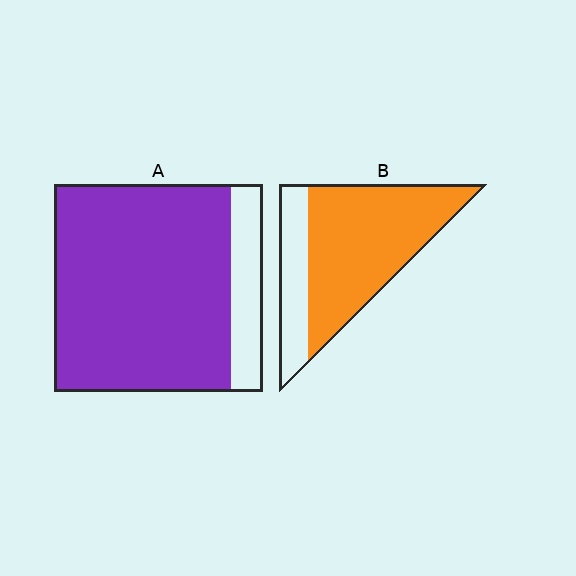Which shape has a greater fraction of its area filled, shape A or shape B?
Shape A.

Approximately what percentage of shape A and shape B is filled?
A is approximately 85% and B is approximately 75%.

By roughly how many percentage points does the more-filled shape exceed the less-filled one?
By roughly 10 percentage points (A over B).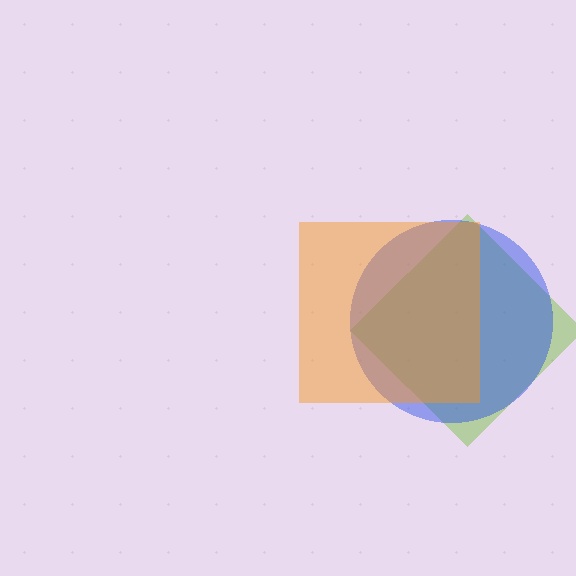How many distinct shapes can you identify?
There are 3 distinct shapes: a lime diamond, a blue circle, an orange square.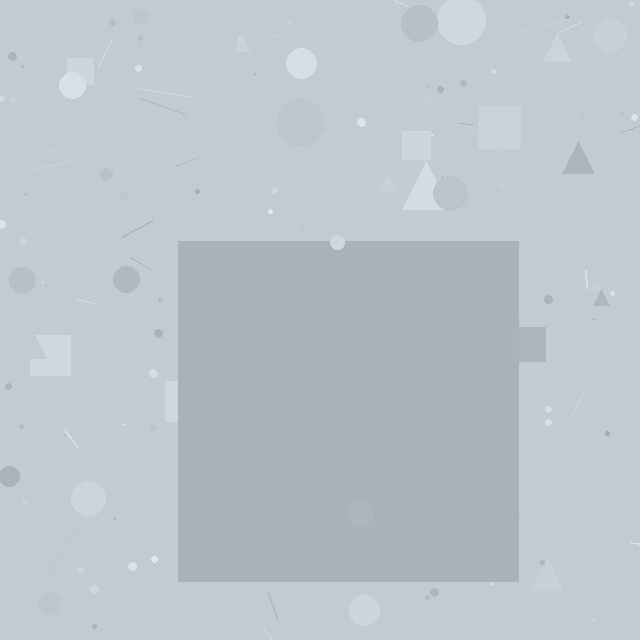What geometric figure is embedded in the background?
A square is embedded in the background.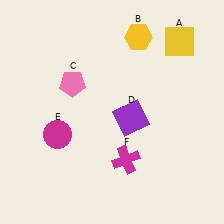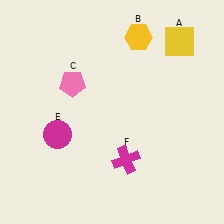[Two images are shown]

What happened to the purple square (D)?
The purple square (D) was removed in Image 2. It was in the bottom-right area of Image 1.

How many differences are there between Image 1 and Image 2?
There is 1 difference between the two images.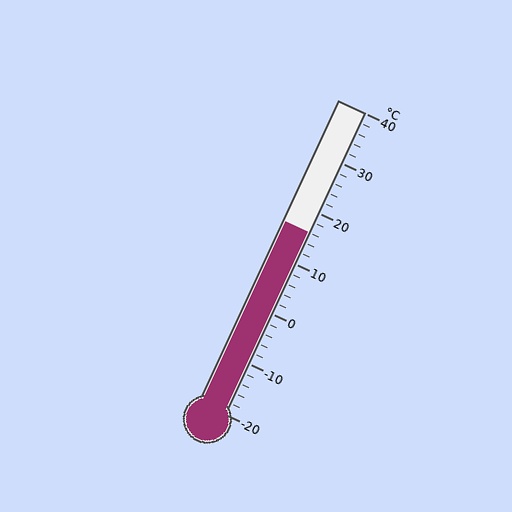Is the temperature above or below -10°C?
The temperature is above -10°C.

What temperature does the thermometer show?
The thermometer shows approximately 16°C.